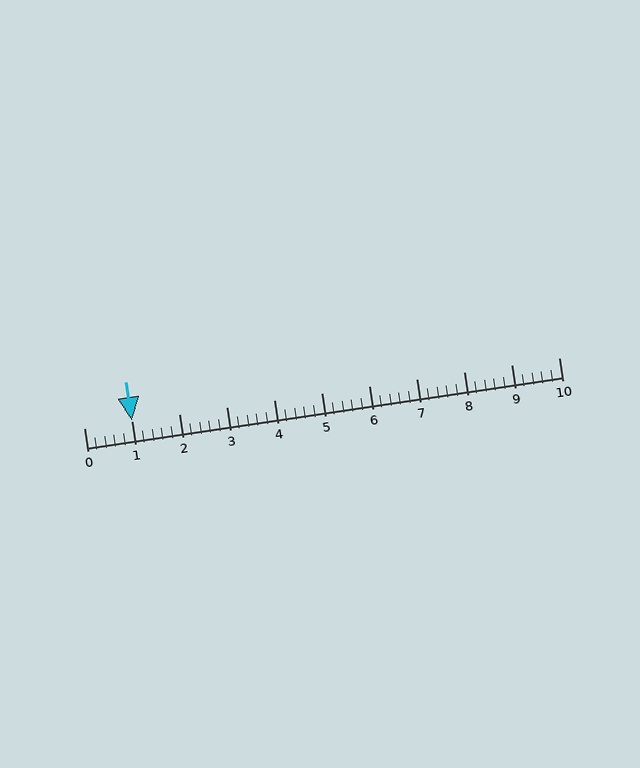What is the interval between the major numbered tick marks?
The major tick marks are spaced 1 units apart.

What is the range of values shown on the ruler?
The ruler shows values from 0 to 10.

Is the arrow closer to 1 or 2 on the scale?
The arrow is closer to 1.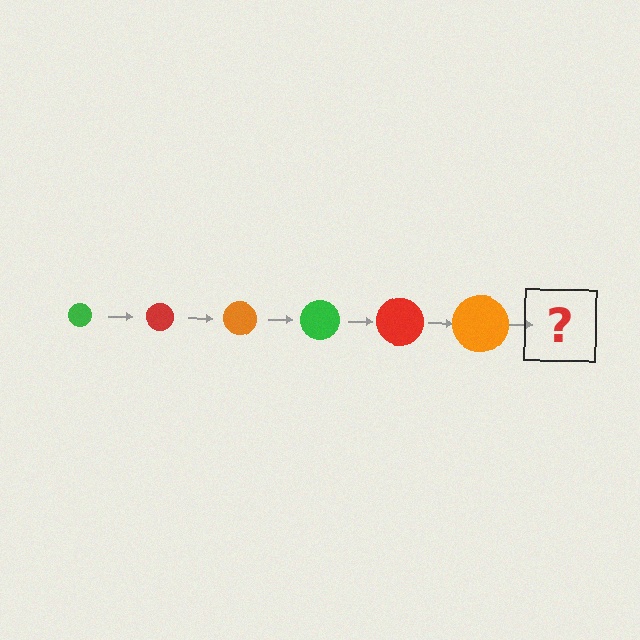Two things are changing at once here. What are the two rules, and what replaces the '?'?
The two rules are that the circle grows larger each step and the color cycles through green, red, and orange. The '?' should be a green circle, larger than the previous one.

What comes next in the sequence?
The next element should be a green circle, larger than the previous one.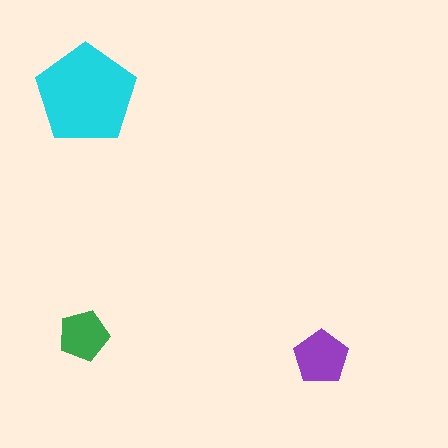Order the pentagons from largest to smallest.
the cyan one, the purple one, the green one.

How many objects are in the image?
There are 3 objects in the image.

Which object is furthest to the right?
The purple pentagon is rightmost.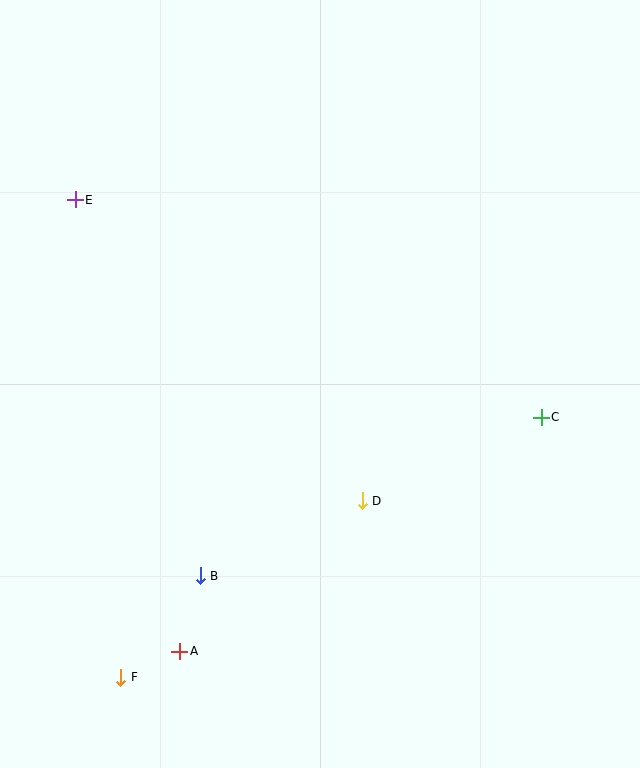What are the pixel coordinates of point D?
Point D is at (362, 501).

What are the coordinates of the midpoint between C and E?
The midpoint between C and E is at (308, 309).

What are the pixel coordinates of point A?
Point A is at (180, 651).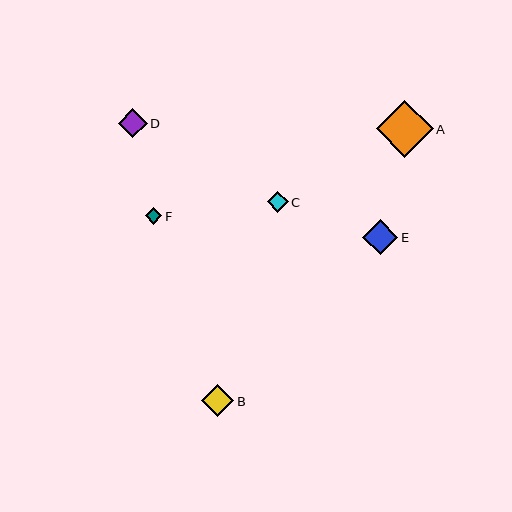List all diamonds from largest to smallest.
From largest to smallest: A, E, B, D, C, F.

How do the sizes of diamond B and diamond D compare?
Diamond B and diamond D are approximately the same size.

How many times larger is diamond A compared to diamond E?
Diamond A is approximately 1.6 times the size of diamond E.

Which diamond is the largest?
Diamond A is the largest with a size of approximately 57 pixels.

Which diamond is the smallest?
Diamond F is the smallest with a size of approximately 17 pixels.